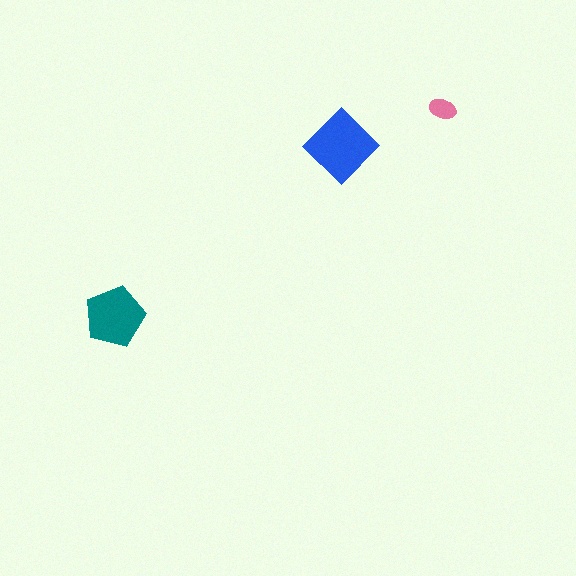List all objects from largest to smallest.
The blue diamond, the teal pentagon, the pink ellipse.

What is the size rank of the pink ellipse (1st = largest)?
3rd.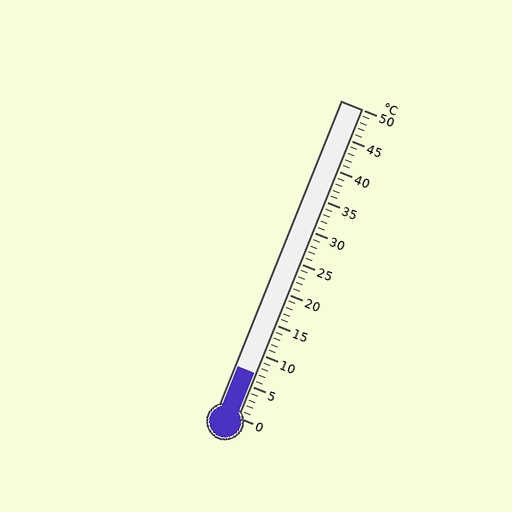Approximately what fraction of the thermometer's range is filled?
The thermometer is filled to approximately 15% of its range.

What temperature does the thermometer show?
The thermometer shows approximately 7°C.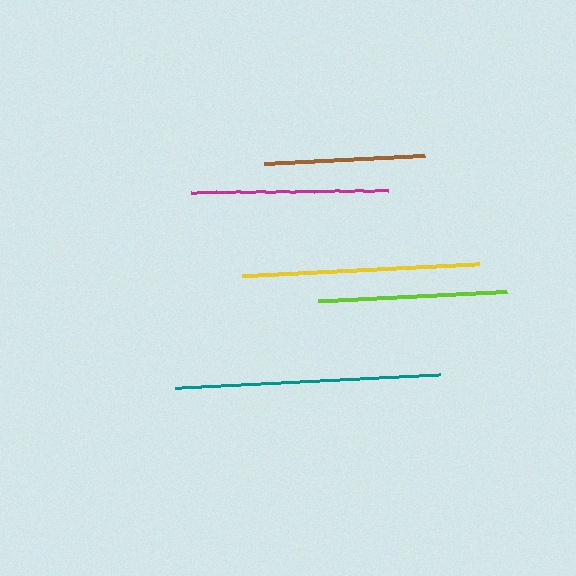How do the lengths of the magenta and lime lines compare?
The magenta and lime lines are approximately the same length.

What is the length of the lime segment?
The lime segment is approximately 189 pixels long.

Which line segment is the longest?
The teal line is the longest at approximately 265 pixels.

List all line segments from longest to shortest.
From longest to shortest: teal, yellow, magenta, lime, brown.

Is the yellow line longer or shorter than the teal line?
The teal line is longer than the yellow line.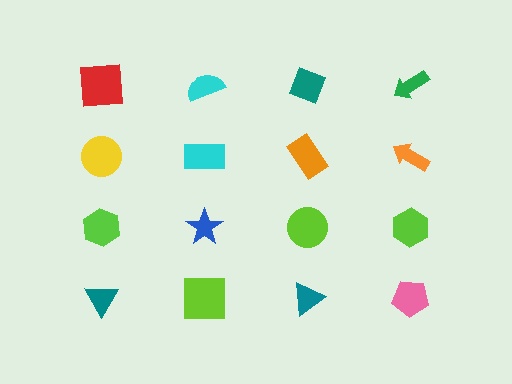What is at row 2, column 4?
An orange arrow.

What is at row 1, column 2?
A cyan semicircle.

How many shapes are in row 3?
4 shapes.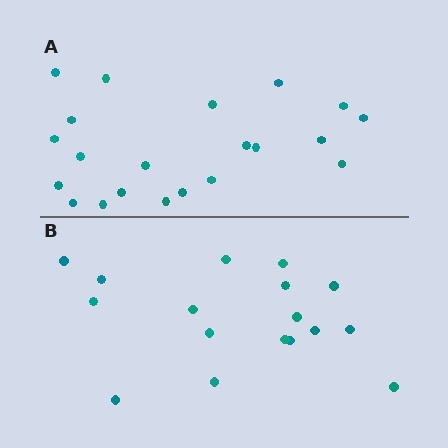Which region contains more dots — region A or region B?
Region A (the top region) has more dots.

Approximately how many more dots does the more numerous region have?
Region A has about 4 more dots than region B.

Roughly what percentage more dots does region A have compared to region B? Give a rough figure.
About 25% more.